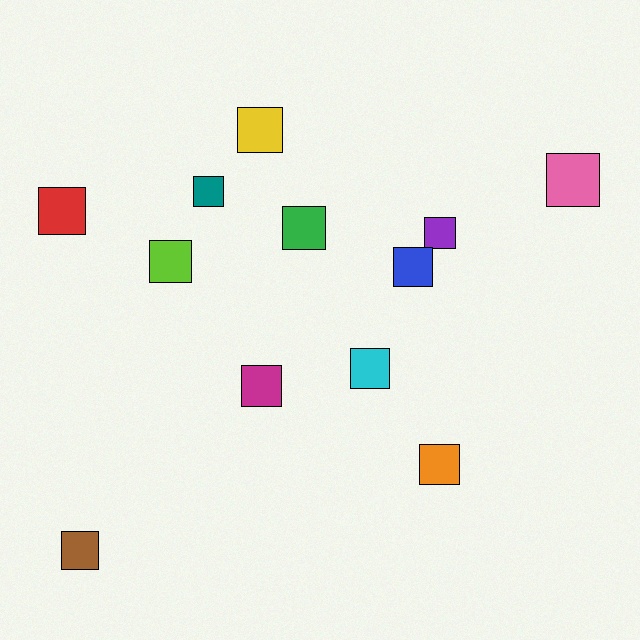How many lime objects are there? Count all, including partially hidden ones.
There is 1 lime object.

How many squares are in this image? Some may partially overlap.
There are 12 squares.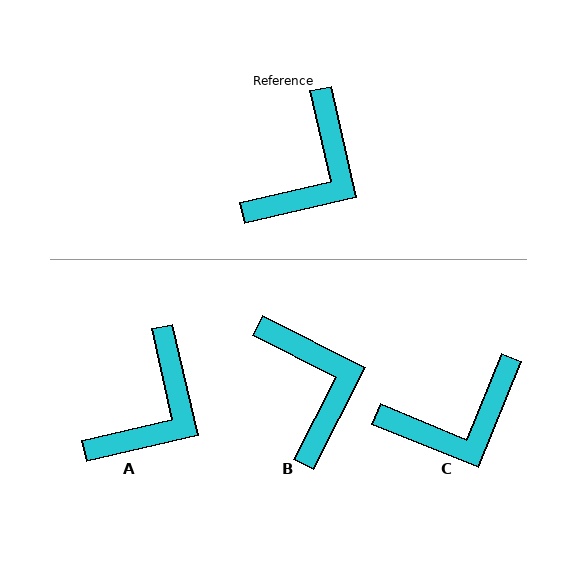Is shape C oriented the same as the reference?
No, it is off by about 35 degrees.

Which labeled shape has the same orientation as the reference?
A.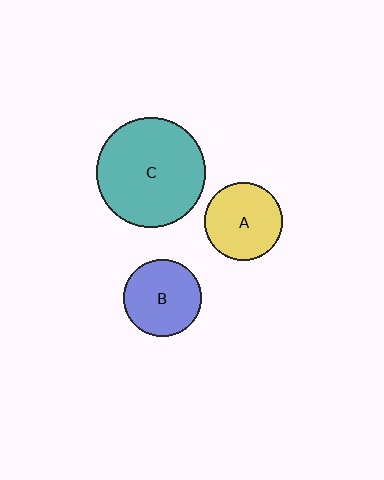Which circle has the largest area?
Circle C (teal).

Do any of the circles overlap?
No, none of the circles overlap.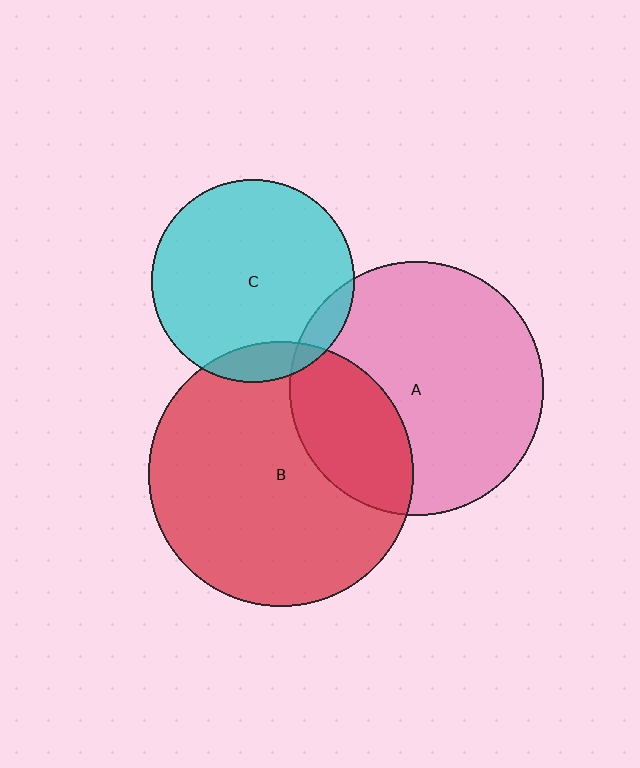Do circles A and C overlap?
Yes.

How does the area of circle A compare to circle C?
Approximately 1.6 times.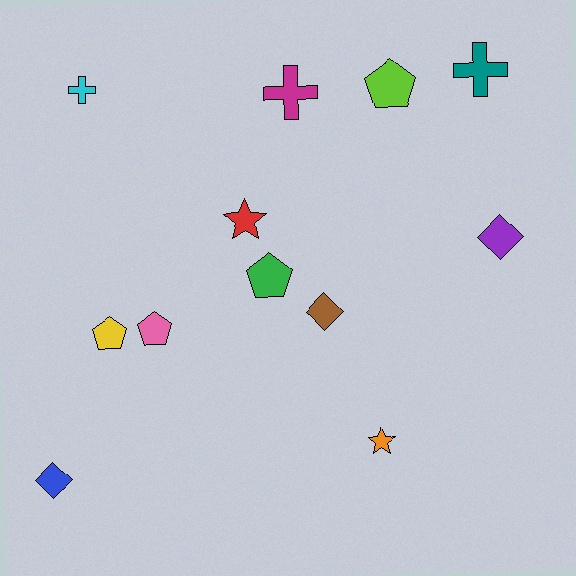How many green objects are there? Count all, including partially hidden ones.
There is 1 green object.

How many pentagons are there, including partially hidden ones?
There are 4 pentagons.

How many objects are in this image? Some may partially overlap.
There are 12 objects.